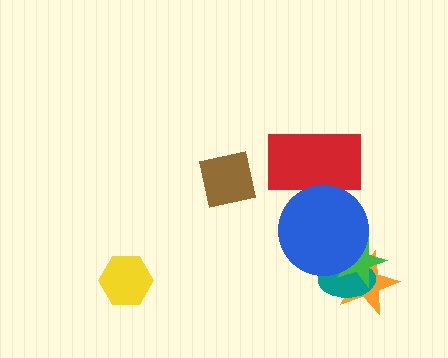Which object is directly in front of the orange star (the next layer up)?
The teal ellipse is directly in front of the orange star.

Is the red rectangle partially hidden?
Yes, it is partially covered by another shape.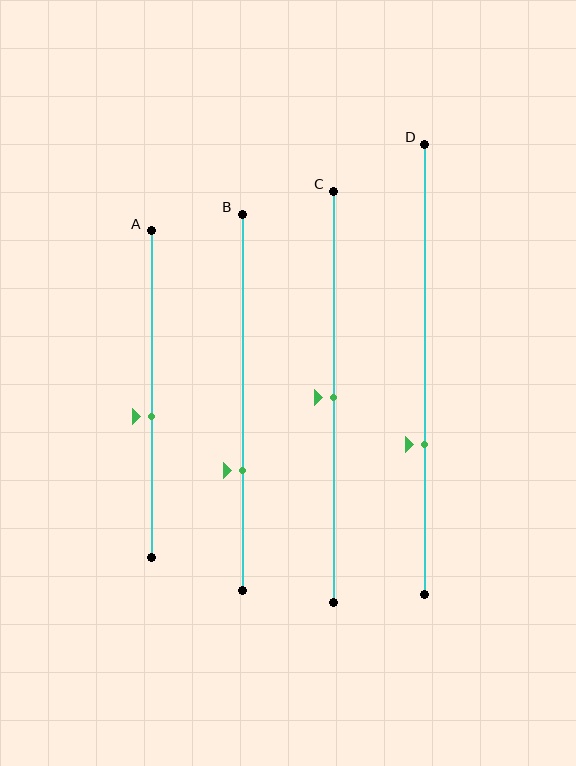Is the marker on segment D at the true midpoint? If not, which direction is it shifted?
No, the marker on segment D is shifted downward by about 17% of the segment length.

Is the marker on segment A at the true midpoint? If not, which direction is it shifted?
No, the marker on segment A is shifted downward by about 7% of the segment length.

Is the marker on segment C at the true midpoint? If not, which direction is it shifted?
Yes, the marker on segment C is at the true midpoint.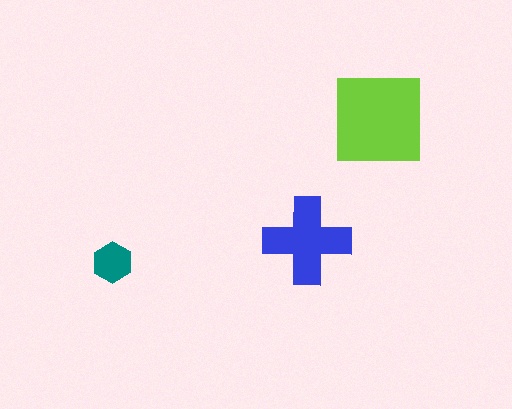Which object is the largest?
The lime square.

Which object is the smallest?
The teal hexagon.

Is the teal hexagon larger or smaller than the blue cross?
Smaller.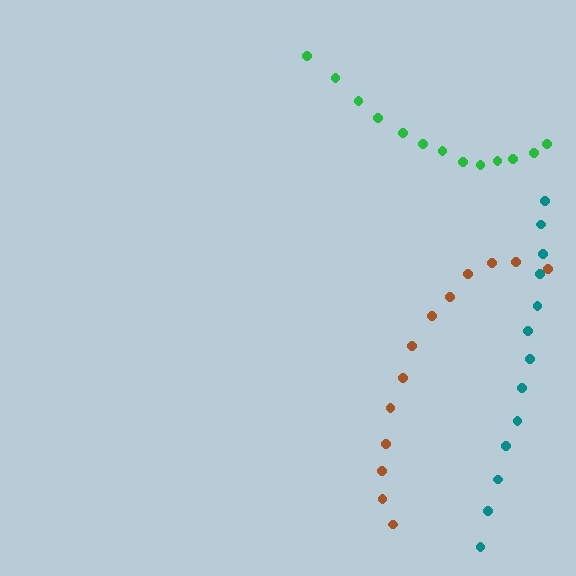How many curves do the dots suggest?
There are 3 distinct paths.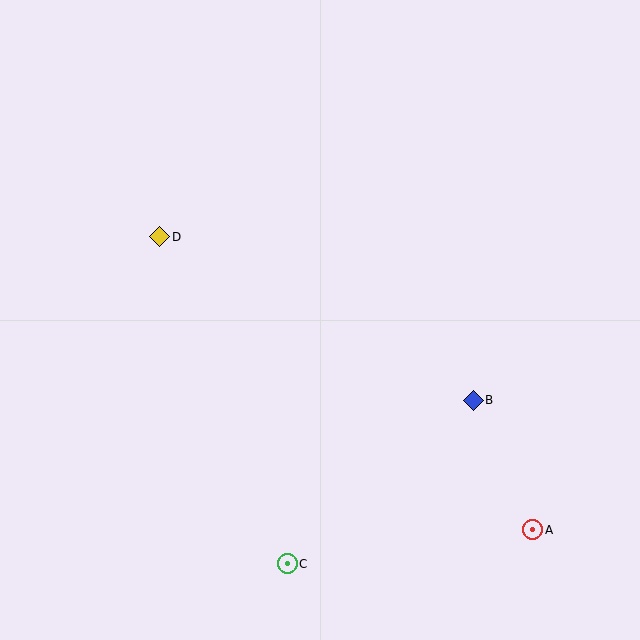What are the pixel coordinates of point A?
Point A is at (533, 530).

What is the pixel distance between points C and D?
The distance between C and D is 351 pixels.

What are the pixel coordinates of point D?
Point D is at (160, 237).